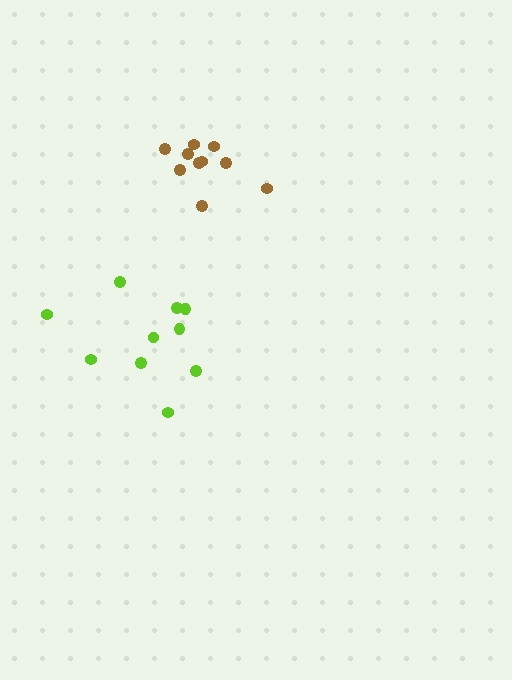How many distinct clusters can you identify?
There are 2 distinct clusters.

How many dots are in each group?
Group 1: 10 dots, Group 2: 10 dots (20 total).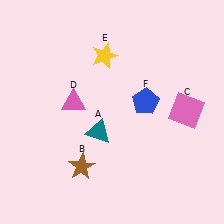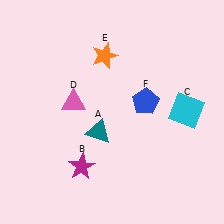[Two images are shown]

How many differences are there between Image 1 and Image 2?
There are 3 differences between the two images.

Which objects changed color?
B changed from brown to magenta. C changed from pink to cyan. E changed from yellow to orange.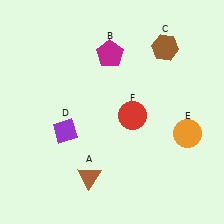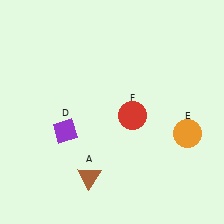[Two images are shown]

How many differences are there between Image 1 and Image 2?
There are 2 differences between the two images.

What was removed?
The brown hexagon (C), the magenta pentagon (B) were removed in Image 2.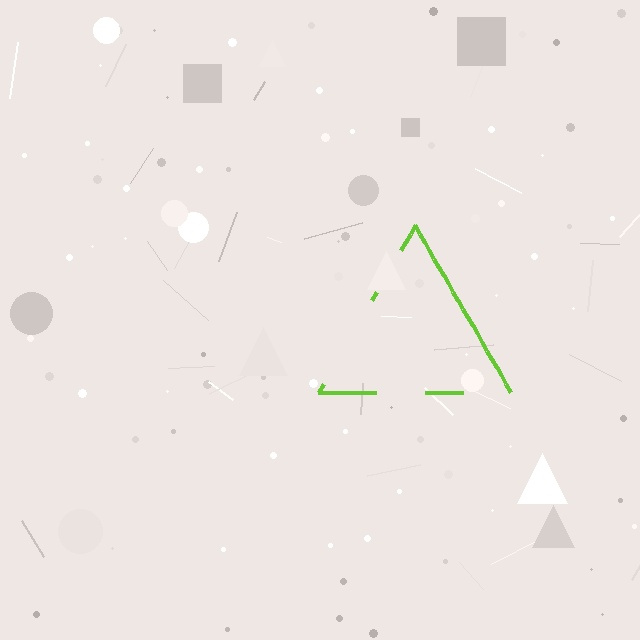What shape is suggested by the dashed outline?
The dashed outline suggests a triangle.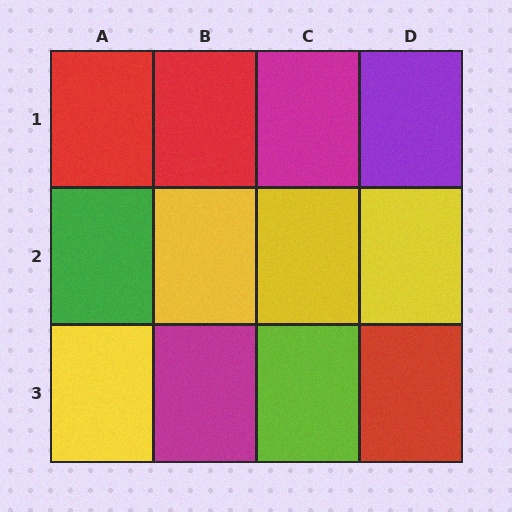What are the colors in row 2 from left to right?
Green, yellow, yellow, yellow.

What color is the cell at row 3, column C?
Lime.